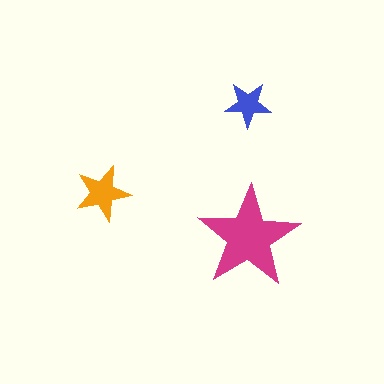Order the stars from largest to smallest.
the magenta one, the orange one, the blue one.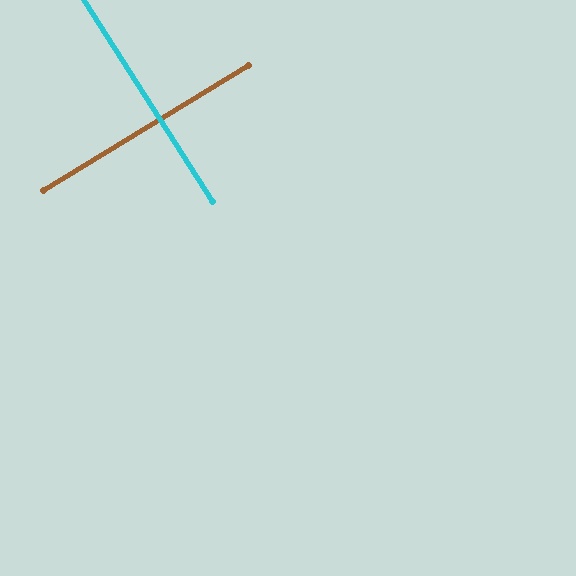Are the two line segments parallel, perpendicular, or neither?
Perpendicular — they meet at approximately 89°.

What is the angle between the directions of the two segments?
Approximately 89 degrees.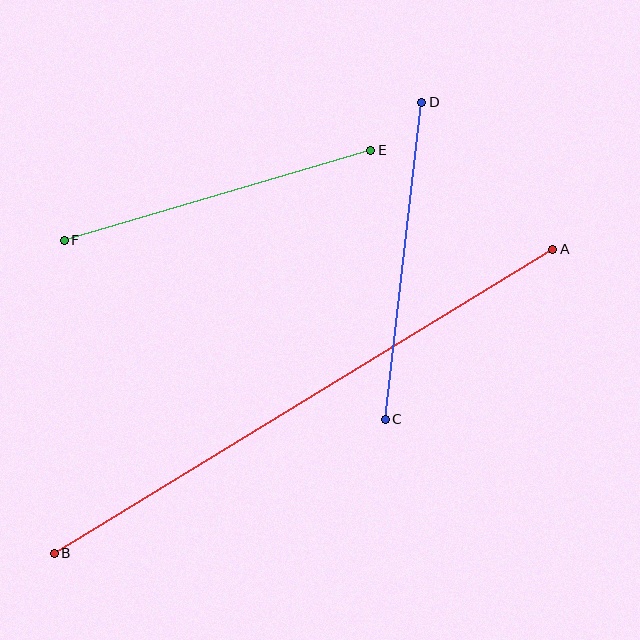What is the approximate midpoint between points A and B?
The midpoint is at approximately (304, 401) pixels.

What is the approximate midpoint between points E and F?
The midpoint is at approximately (217, 195) pixels.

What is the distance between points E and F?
The distance is approximately 320 pixels.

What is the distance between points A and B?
The distance is approximately 584 pixels.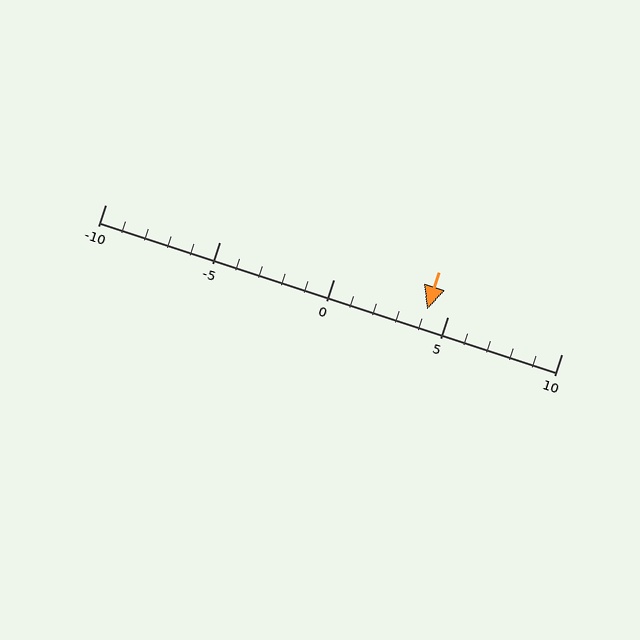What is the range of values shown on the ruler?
The ruler shows values from -10 to 10.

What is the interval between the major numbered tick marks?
The major tick marks are spaced 5 units apart.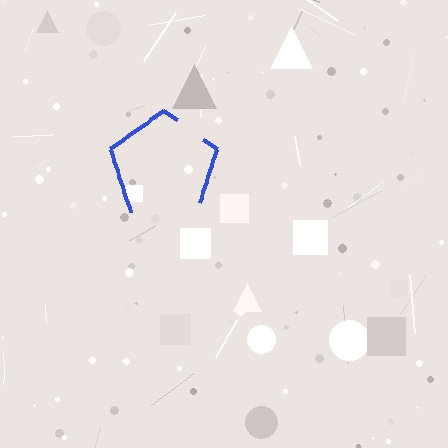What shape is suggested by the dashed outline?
The dashed outline suggests a pentagon.